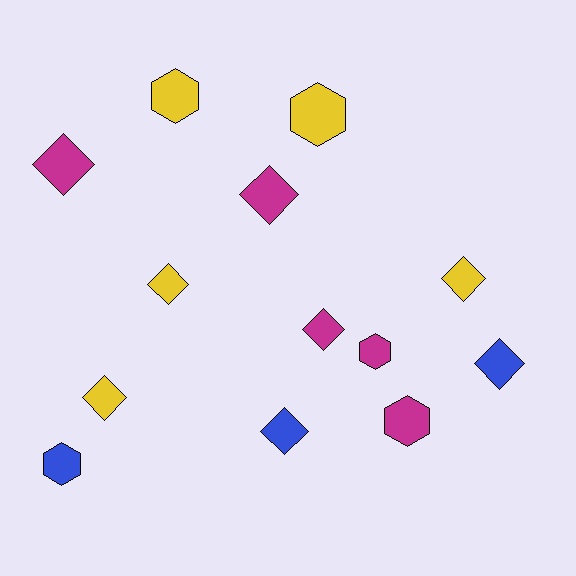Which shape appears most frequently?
Diamond, with 8 objects.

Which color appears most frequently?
Yellow, with 5 objects.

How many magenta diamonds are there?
There are 3 magenta diamonds.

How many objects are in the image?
There are 13 objects.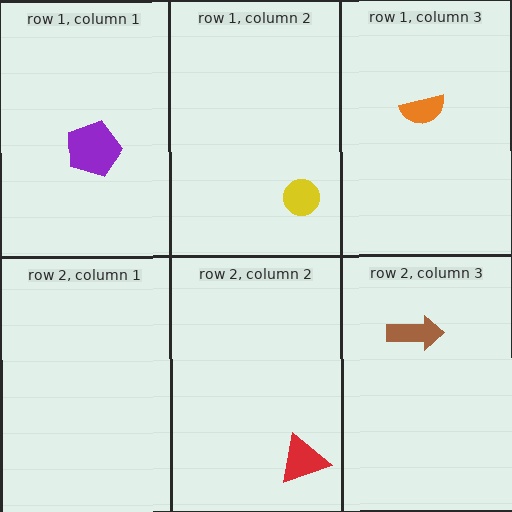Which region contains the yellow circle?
The row 1, column 2 region.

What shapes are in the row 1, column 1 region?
The purple pentagon.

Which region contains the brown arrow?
The row 2, column 3 region.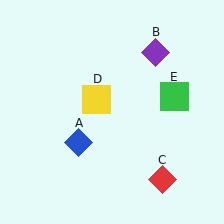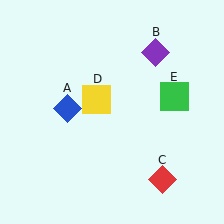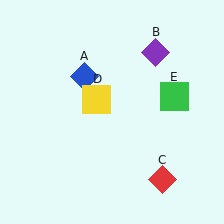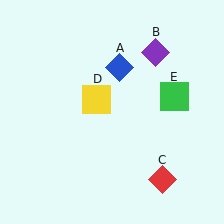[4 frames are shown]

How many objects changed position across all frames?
1 object changed position: blue diamond (object A).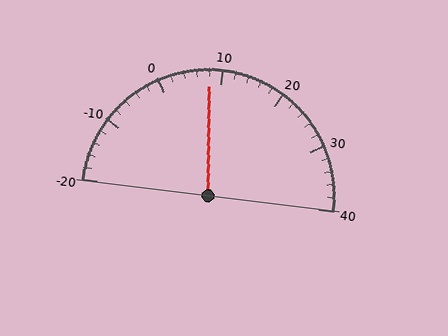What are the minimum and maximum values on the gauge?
The gauge ranges from -20 to 40.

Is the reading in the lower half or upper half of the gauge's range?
The reading is in the lower half of the range (-20 to 40).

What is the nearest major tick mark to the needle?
The nearest major tick mark is 10.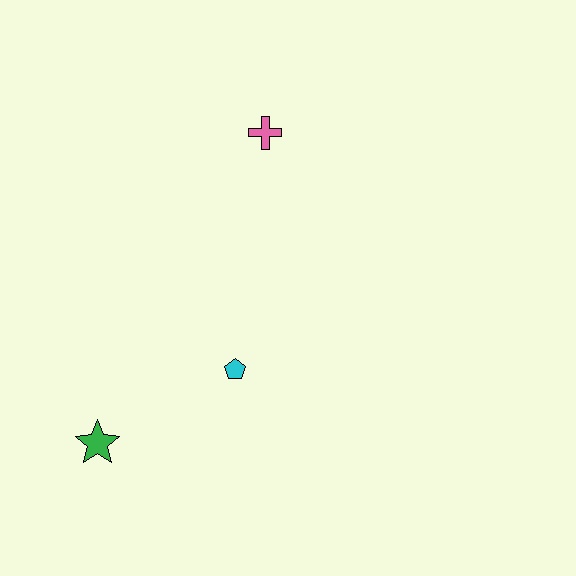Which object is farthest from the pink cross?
The green star is farthest from the pink cross.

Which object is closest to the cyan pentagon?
The green star is closest to the cyan pentagon.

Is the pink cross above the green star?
Yes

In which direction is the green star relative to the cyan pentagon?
The green star is to the left of the cyan pentagon.